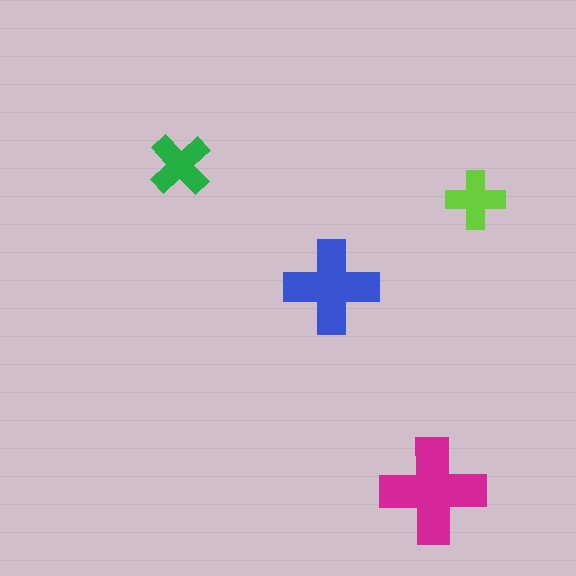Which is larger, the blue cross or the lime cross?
The blue one.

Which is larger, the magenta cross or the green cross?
The magenta one.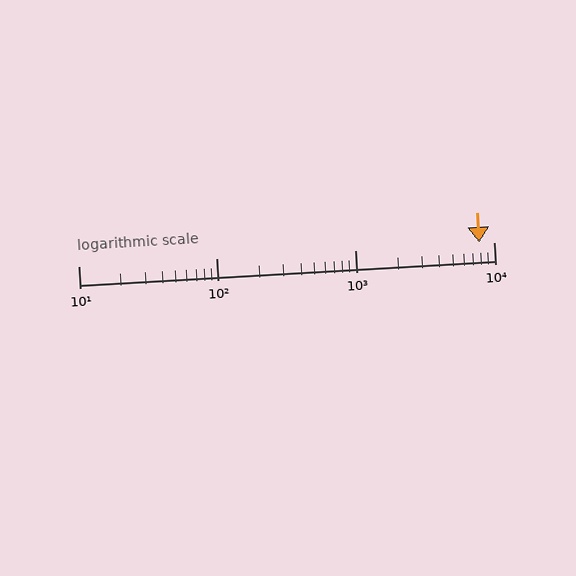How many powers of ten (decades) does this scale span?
The scale spans 3 decades, from 10 to 10000.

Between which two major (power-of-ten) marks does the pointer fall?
The pointer is between 1000 and 10000.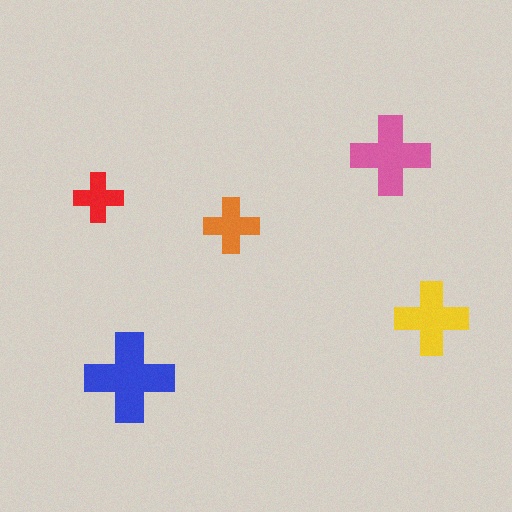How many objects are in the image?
There are 5 objects in the image.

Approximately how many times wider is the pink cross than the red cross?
About 1.5 times wider.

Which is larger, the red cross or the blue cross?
The blue one.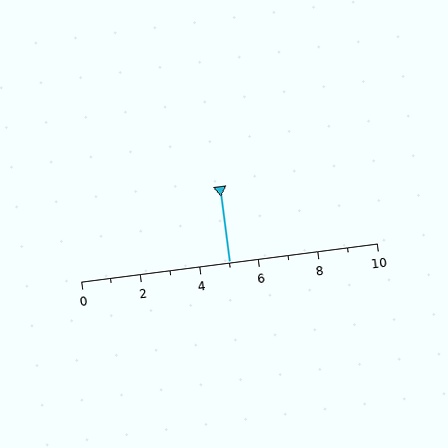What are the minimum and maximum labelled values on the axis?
The axis runs from 0 to 10.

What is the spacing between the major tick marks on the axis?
The major ticks are spaced 2 apart.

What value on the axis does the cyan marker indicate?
The marker indicates approximately 5.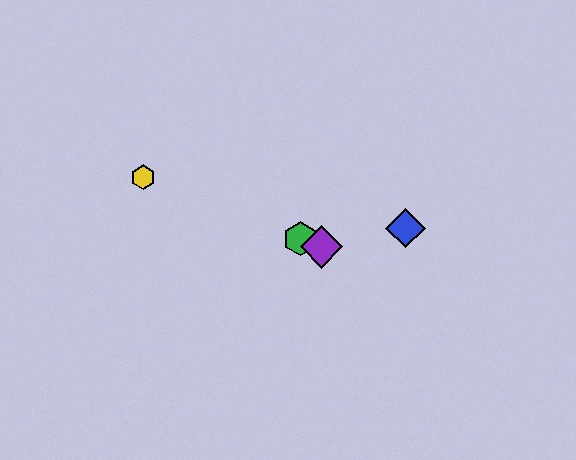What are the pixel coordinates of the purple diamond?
The purple diamond is at (321, 247).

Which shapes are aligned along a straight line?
The red diamond, the green hexagon, the yellow hexagon, the purple diamond are aligned along a straight line.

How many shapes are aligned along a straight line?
4 shapes (the red diamond, the green hexagon, the yellow hexagon, the purple diamond) are aligned along a straight line.